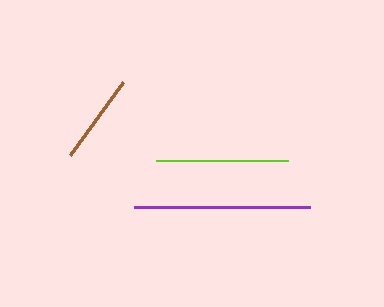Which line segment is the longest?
The purple line is the longest at approximately 176 pixels.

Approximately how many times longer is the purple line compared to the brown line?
The purple line is approximately 1.9 times the length of the brown line.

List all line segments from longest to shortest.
From longest to shortest: purple, lime, brown.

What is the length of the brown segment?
The brown segment is approximately 91 pixels long.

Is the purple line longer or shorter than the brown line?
The purple line is longer than the brown line.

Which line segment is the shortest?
The brown line is the shortest at approximately 91 pixels.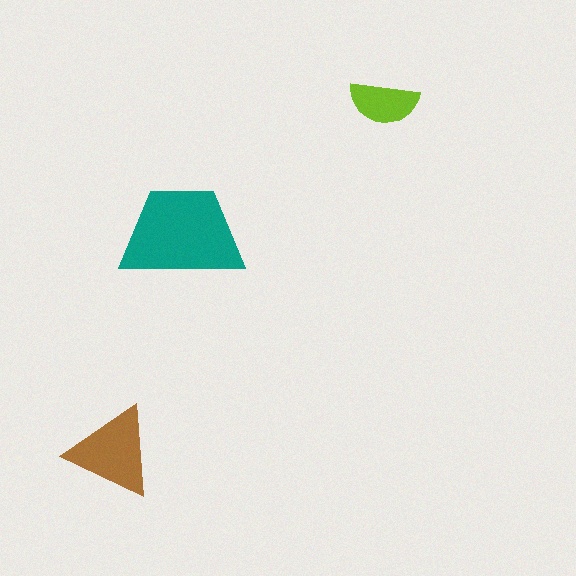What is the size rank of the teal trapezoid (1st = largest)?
1st.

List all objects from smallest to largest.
The lime semicircle, the brown triangle, the teal trapezoid.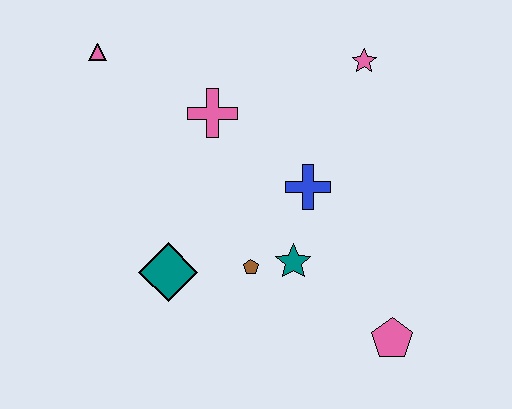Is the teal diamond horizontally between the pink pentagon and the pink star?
No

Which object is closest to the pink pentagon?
The teal star is closest to the pink pentagon.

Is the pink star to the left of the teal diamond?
No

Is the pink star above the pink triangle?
No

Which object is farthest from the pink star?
The teal diamond is farthest from the pink star.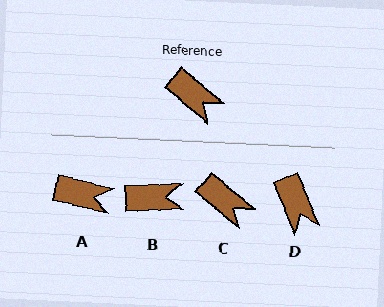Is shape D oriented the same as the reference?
No, it is off by about 28 degrees.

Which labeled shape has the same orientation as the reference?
C.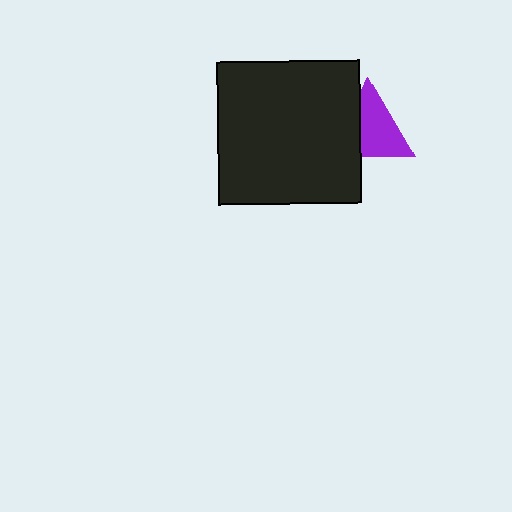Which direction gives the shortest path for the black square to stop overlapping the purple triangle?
Moving left gives the shortest separation.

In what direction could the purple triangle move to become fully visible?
The purple triangle could move right. That would shift it out from behind the black square entirely.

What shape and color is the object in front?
The object in front is a black square.